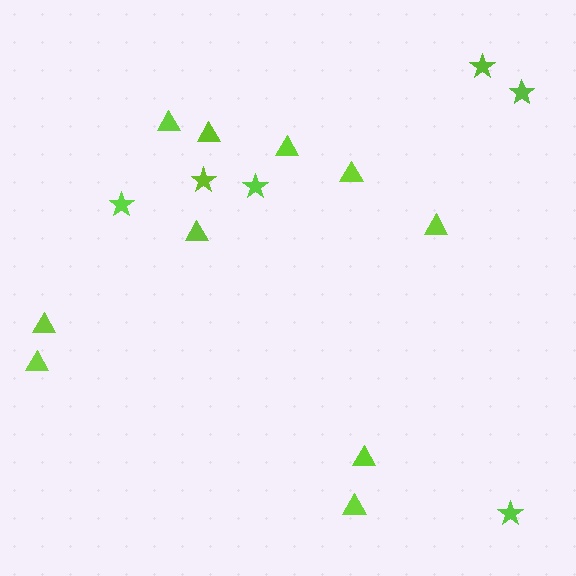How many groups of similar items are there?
There are 2 groups: one group of stars (6) and one group of triangles (10).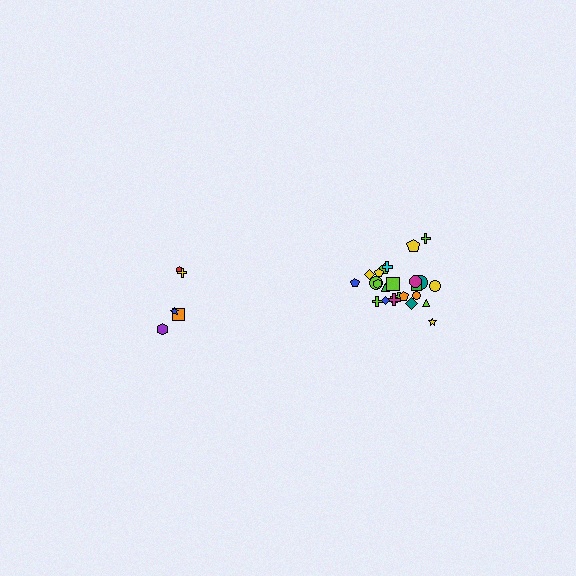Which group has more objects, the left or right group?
The right group.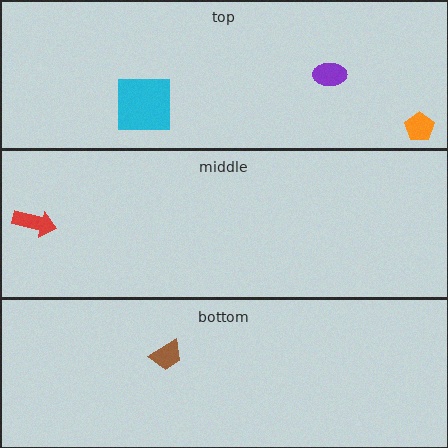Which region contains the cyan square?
The top region.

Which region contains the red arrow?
The middle region.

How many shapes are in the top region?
3.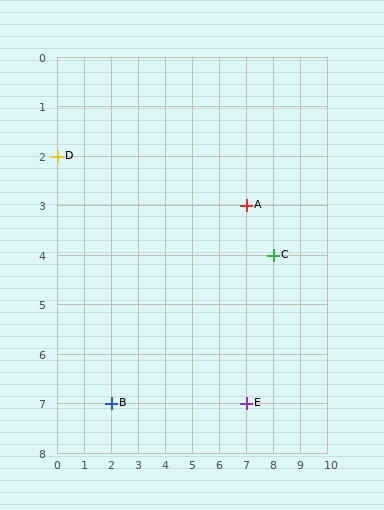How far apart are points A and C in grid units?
Points A and C are 1 column and 1 row apart (about 1.4 grid units diagonally).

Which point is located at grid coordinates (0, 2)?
Point D is at (0, 2).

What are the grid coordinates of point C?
Point C is at grid coordinates (8, 4).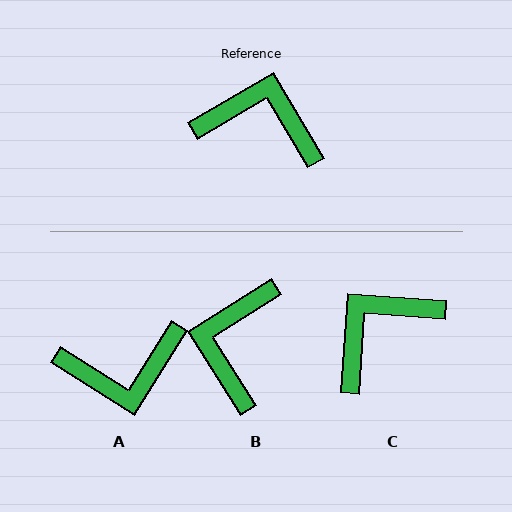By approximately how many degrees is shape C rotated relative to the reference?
Approximately 56 degrees counter-clockwise.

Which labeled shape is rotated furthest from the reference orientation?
A, about 152 degrees away.